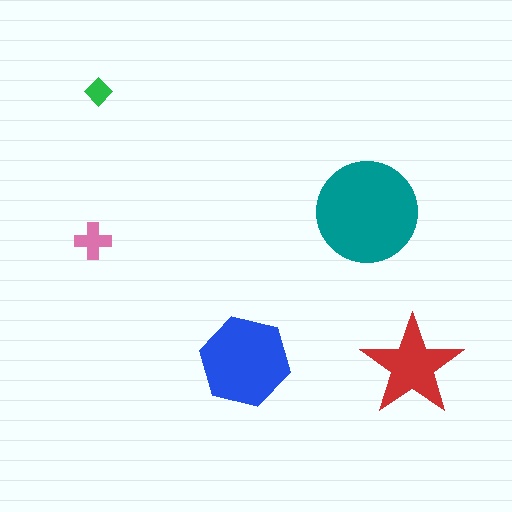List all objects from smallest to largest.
The green diamond, the pink cross, the red star, the blue hexagon, the teal circle.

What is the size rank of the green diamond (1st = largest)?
5th.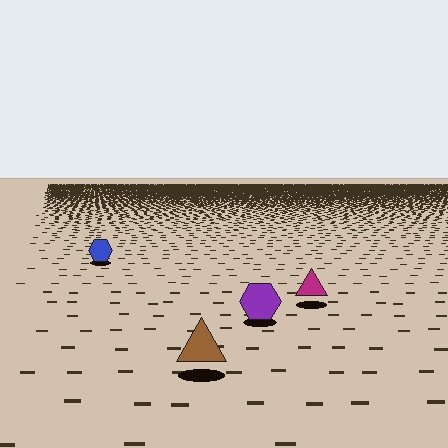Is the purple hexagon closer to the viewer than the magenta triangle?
Yes. The purple hexagon is closer — you can tell from the texture gradient: the ground texture is coarser near it.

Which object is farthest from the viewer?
The blue hexagon is farthest from the viewer. It appears smaller and the ground texture around it is denser.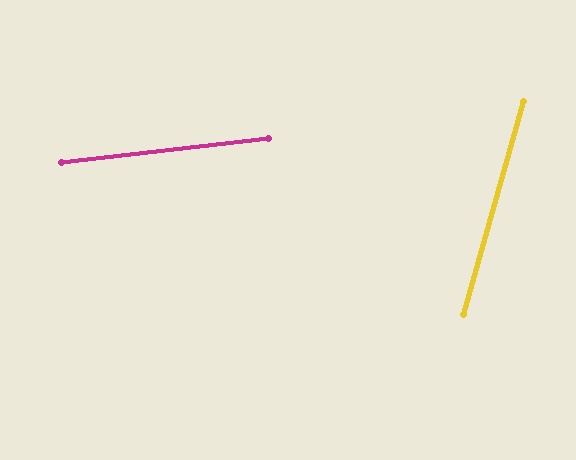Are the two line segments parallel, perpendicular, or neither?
Neither parallel nor perpendicular — they differ by about 68°.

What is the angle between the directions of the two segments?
Approximately 68 degrees.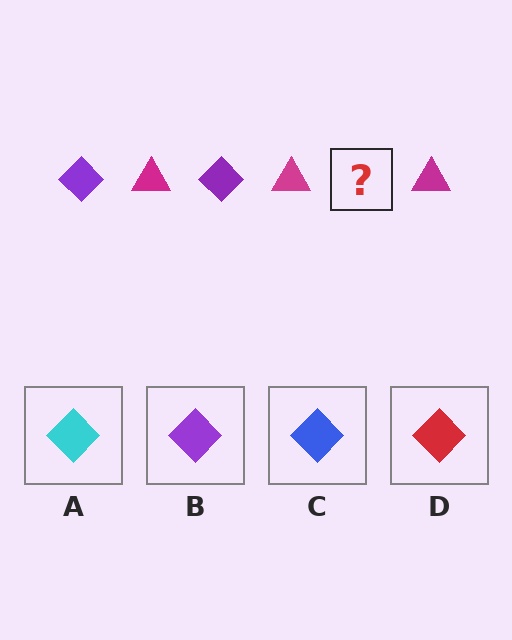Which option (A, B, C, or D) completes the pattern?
B.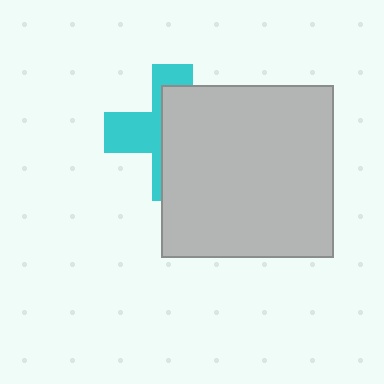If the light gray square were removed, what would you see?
You would see the complete cyan cross.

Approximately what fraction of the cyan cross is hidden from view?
Roughly 58% of the cyan cross is hidden behind the light gray square.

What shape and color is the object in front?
The object in front is a light gray square.